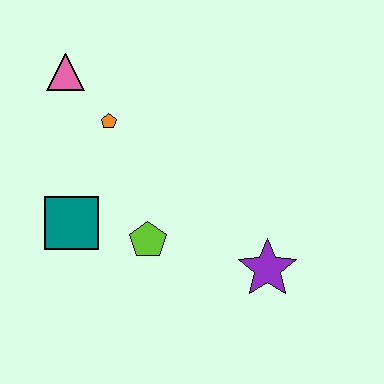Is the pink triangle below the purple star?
No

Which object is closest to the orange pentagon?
The pink triangle is closest to the orange pentagon.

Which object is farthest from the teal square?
The purple star is farthest from the teal square.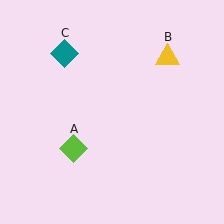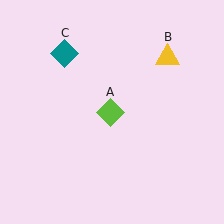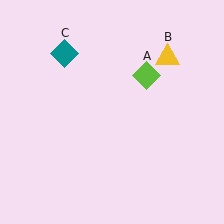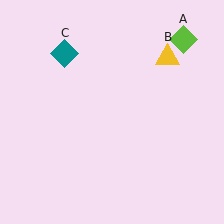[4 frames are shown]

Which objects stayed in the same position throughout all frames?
Yellow triangle (object B) and teal diamond (object C) remained stationary.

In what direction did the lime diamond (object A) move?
The lime diamond (object A) moved up and to the right.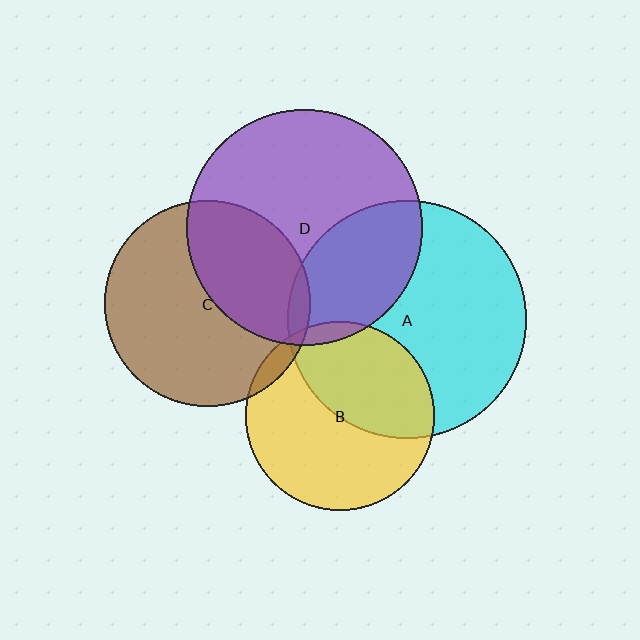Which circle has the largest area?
Circle A (cyan).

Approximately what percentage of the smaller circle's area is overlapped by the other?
Approximately 35%.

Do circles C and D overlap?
Yes.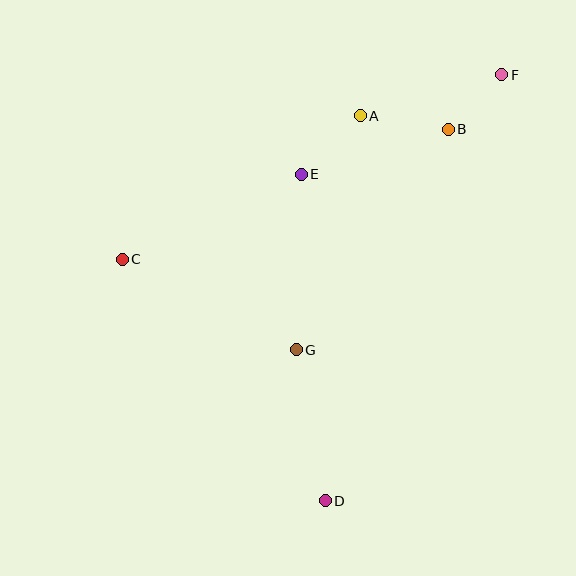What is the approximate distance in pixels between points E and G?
The distance between E and G is approximately 175 pixels.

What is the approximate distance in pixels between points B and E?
The distance between B and E is approximately 154 pixels.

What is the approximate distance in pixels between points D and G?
The distance between D and G is approximately 154 pixels.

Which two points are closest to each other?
Points B and F are closest to each other.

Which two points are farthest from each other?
Points D and F are farthest from each other.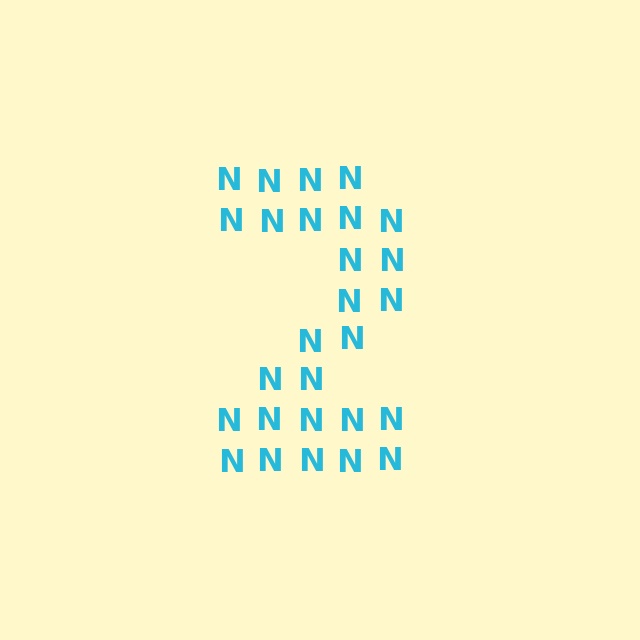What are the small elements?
The small elements are letter N's.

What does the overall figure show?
The overall figure shows the digit 2.